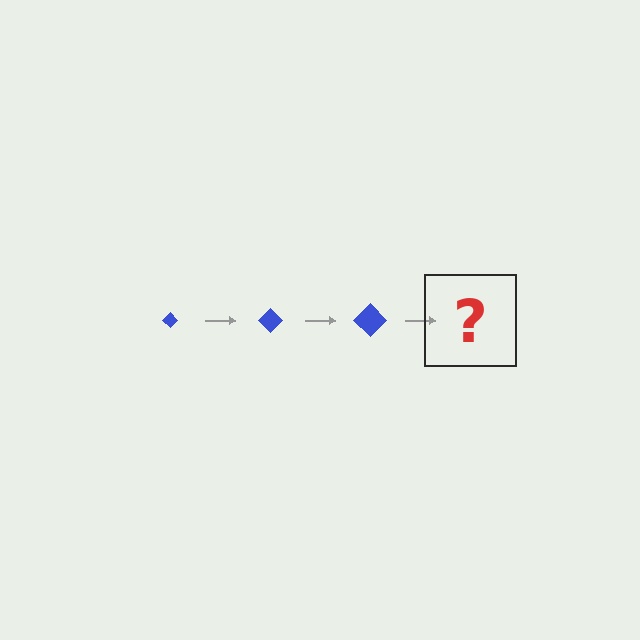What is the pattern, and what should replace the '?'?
The pattern is that the diamond gets progressively larger each step. The '?' should be a blue diamond, larger than the previous one.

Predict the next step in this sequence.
The next step is a blue diamond, larger than the previous one.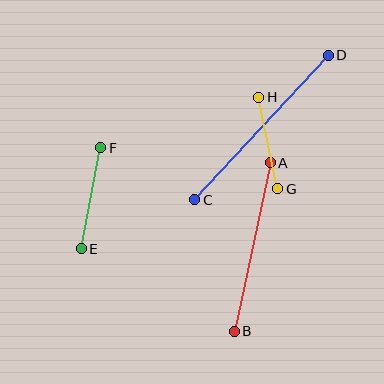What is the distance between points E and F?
The distance is approximately 103 pixels.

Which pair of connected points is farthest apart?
Points C and D are farthest apart.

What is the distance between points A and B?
The distance is approximately 172 pixels.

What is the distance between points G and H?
The distance is approximately 93 pixels.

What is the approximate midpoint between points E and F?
The midpoint is at approximately (91, 198) pixels.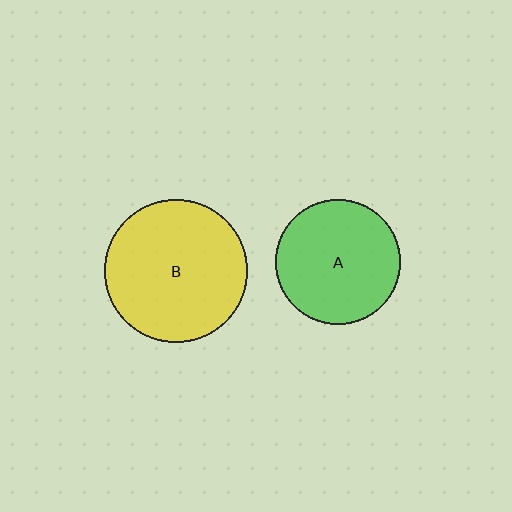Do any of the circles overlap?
No, none of the circles overlap.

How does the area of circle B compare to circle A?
Approximately 1.3 times.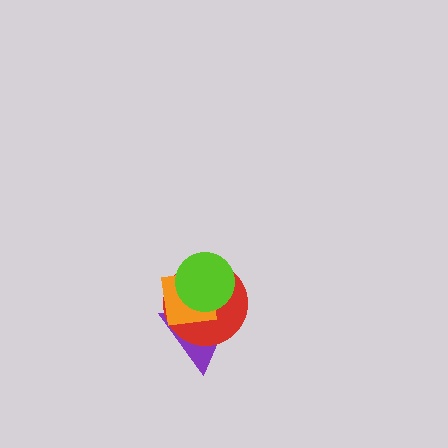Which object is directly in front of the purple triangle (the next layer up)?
The red circle is directly in front of the purple triangle.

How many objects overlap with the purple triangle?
3 objects overlap with the purple triangle.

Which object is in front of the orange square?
The lime circle is in front of the orange square.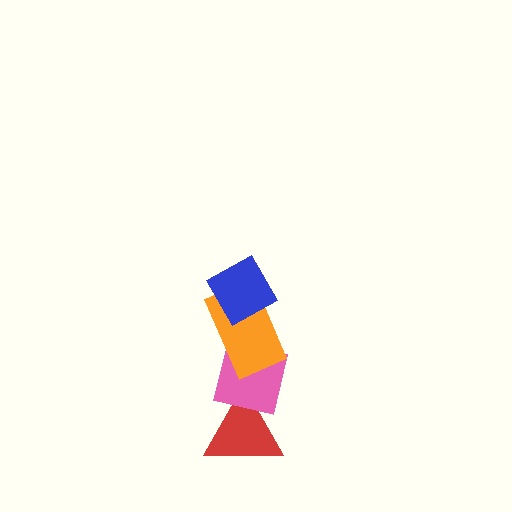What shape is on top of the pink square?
The orange rectangle is on top of the pink square.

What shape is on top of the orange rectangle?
The blue diamond is on top of the orange rectangle.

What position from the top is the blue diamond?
The blue diamond is 1st from the top.